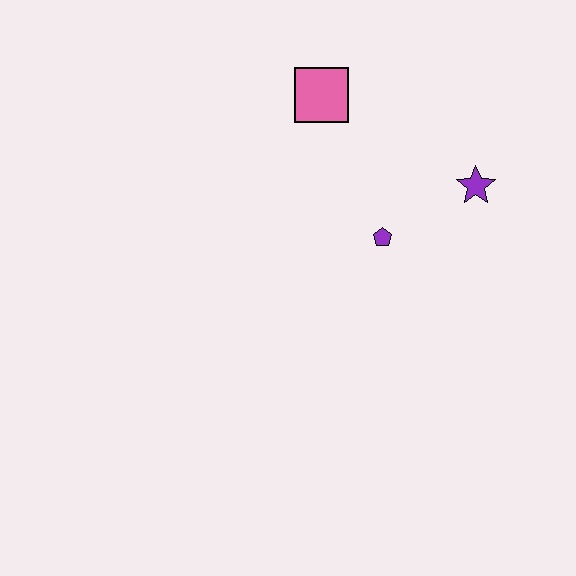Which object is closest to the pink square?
The purple pentagon is closest to the pink square.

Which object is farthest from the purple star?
The pink square is farthest from the purple star.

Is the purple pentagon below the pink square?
Yes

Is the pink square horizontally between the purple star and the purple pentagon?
No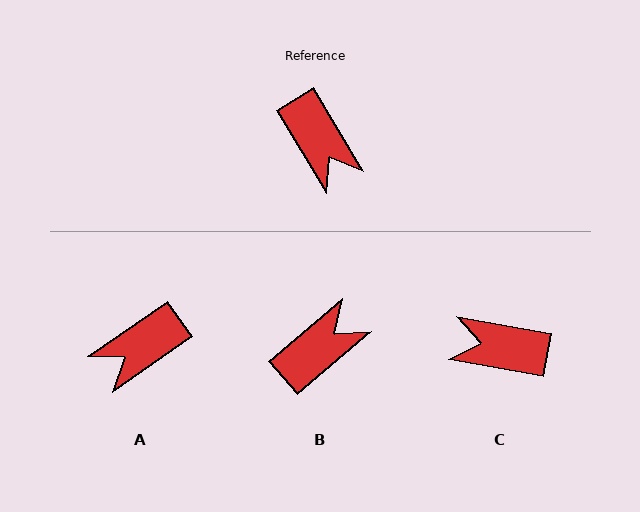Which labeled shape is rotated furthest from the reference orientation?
C, about 131 degrees away.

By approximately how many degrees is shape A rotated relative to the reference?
Approximately 86 degrees clockwise.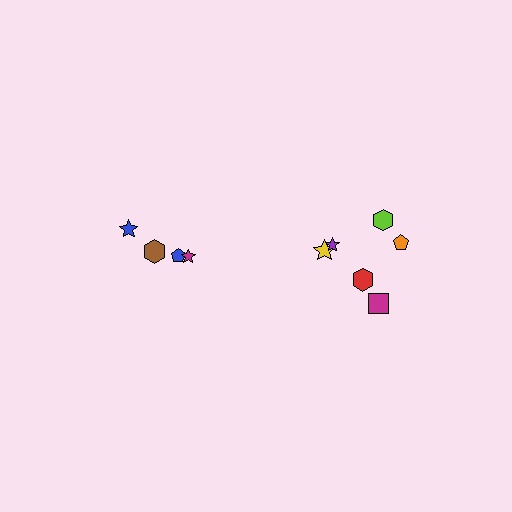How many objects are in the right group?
There are 6 objects.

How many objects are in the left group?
There are 4 objects.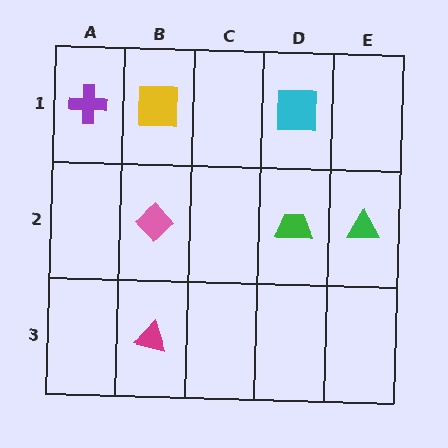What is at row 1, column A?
A purple cross.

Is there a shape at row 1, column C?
No, that cell is empty.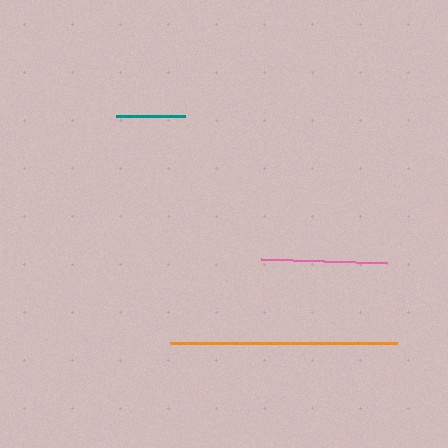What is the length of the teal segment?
The teal segment is approximately 70 pixels long.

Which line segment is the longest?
The orange line is the longest at approximately 227 pixels.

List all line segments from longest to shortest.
From longest to shortest: orange, pink, teal.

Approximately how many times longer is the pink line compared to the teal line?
The pink line is approximately 1.8 times the length of the teal line.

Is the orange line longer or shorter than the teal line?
The orange line is longer than the teal line.